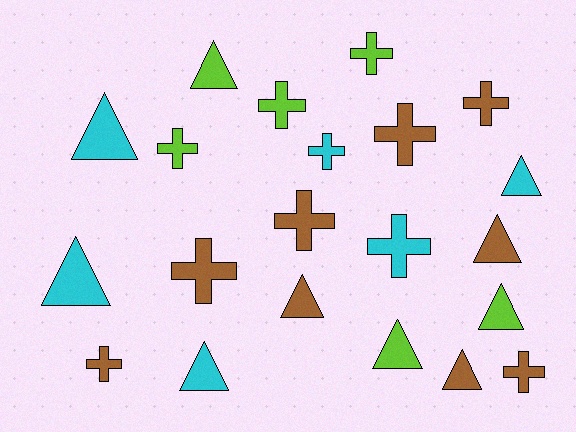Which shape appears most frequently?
Cross, with 11 objects.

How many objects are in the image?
There are 21 objects.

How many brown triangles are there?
There are 3 brown triangles.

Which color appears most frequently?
Brown, with 9 objects.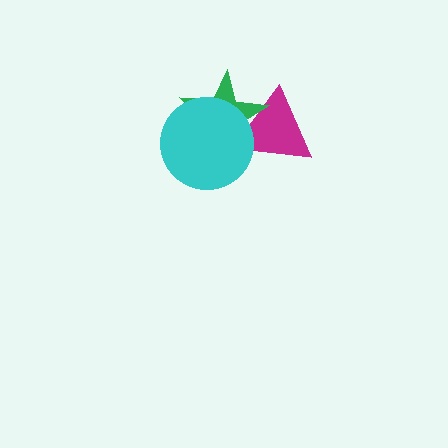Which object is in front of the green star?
The cyan circle is in front of the green star.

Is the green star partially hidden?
Yes, it is partially covered by another shape.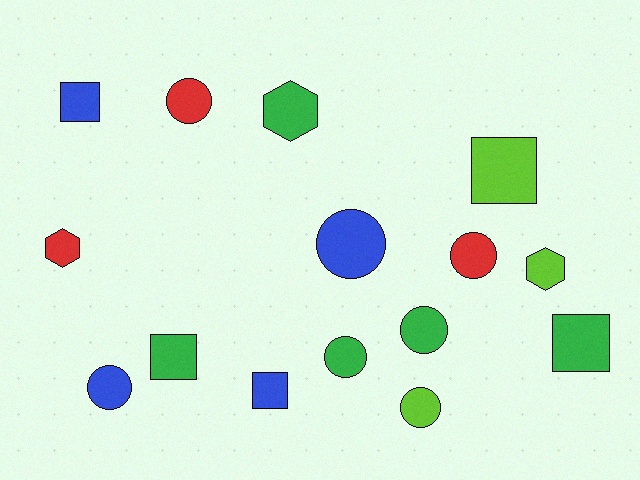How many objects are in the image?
There are 15 objects.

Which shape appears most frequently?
Circle, with 7 objects.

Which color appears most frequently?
Green, with 5 objects.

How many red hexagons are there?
There is 1 red hexagon.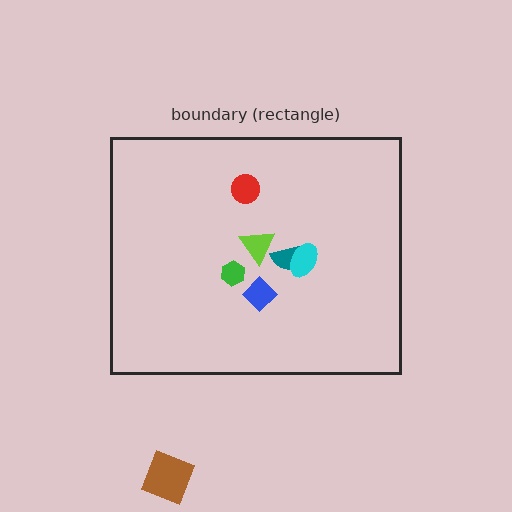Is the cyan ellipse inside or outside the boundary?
Inside.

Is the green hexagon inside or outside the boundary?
Inside.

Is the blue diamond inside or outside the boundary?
Inside.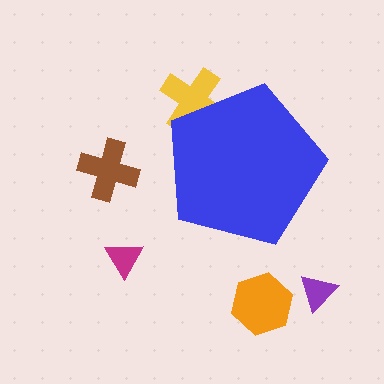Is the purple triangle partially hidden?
No, the purple triangle is fully visible.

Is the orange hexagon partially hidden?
No, the orange hexagon is fully visible.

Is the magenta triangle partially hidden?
No, the magenta triangle is fully visible.